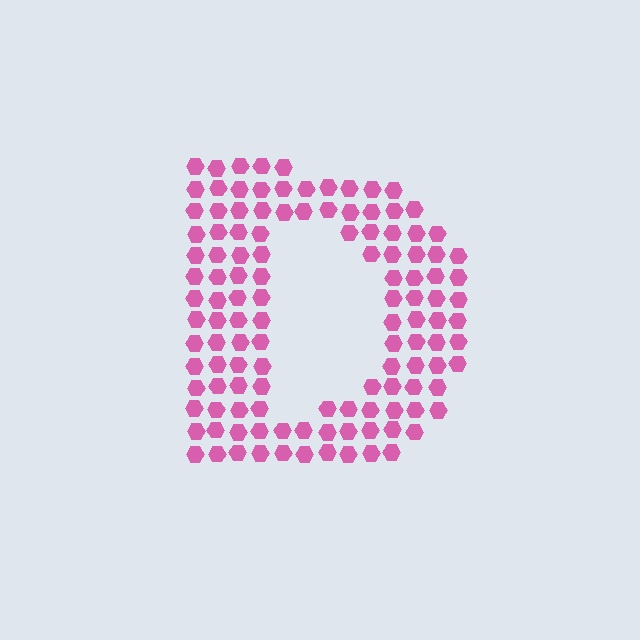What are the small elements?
The small elements are hexagons.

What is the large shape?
The large shape is the letter D.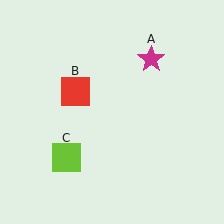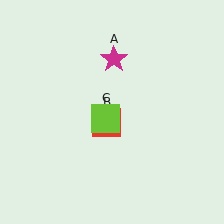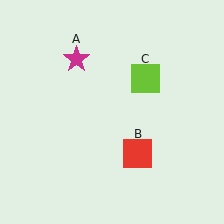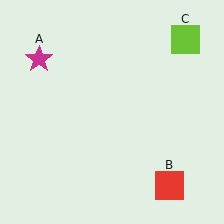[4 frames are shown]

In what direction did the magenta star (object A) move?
The magenta star (object A) moved left.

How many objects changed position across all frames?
3 objects changed position: magenta star (object A), red square (object B), lime square (object C).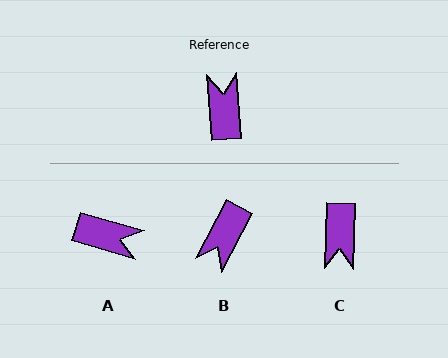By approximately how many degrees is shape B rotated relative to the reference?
Approximately 148 degrees counter-clockwise.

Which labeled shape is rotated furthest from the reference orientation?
C, about 174 degrees away.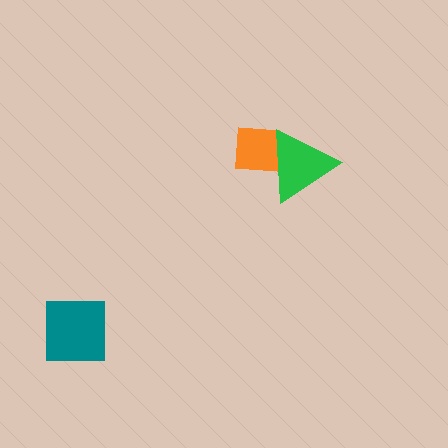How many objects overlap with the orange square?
1 object overlaps with the orange square.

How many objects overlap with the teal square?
0 objects overlap with the teal square.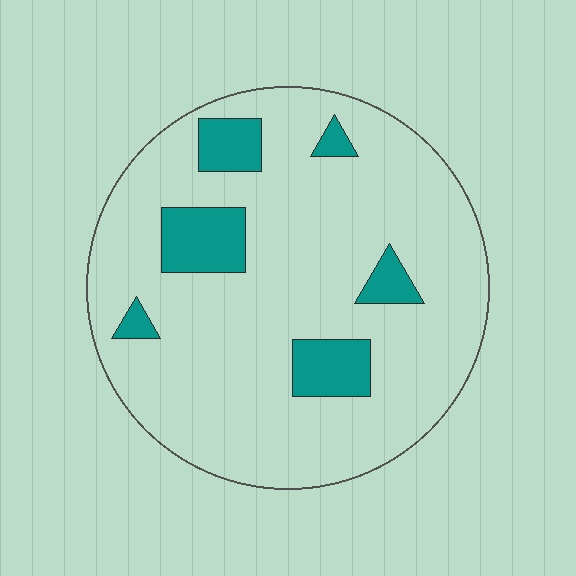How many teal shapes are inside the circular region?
6.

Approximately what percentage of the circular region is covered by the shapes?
Approximately 15%.